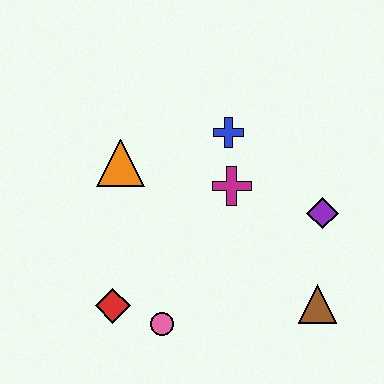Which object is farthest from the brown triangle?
The orange triangle is farthest from the brown triangle.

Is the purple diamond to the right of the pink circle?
Yes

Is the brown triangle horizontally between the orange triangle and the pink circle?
No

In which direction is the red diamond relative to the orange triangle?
The red diamond is below the orange triangle.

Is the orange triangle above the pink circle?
Yes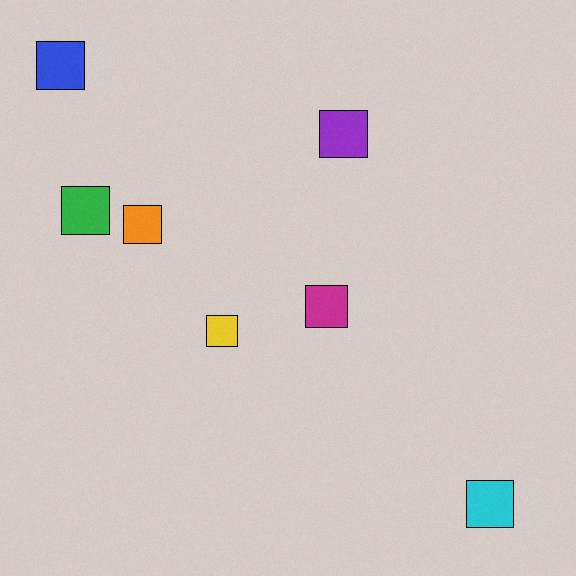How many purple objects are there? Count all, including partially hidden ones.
There is 1 purple object.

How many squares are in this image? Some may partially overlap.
There are 7 squares.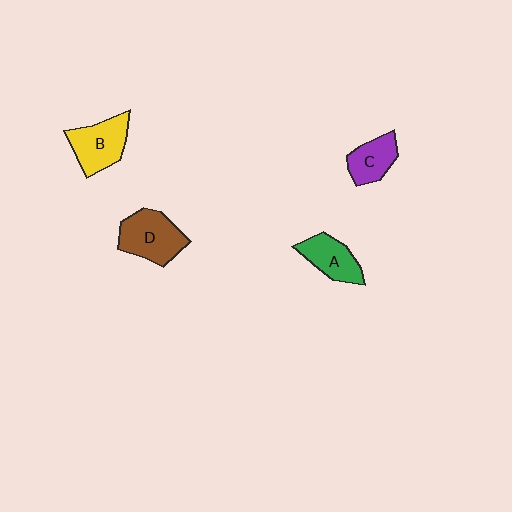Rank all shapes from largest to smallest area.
From largest to smallest: D (brown), B (yellow), A (green), C (purple).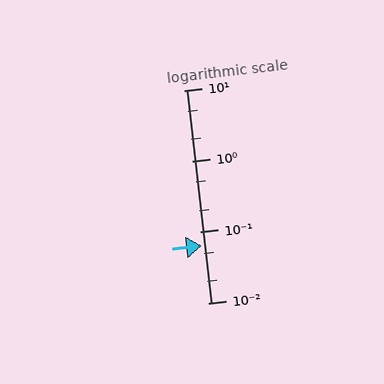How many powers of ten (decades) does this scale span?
The scale spans 3 decades, from 0.01 to 10.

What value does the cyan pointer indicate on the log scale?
The pointer indicates approximately 0.064.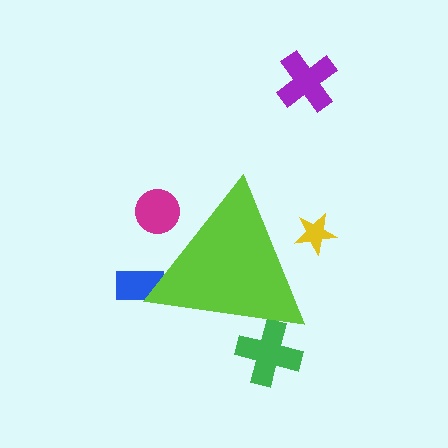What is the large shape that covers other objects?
A lime triangle.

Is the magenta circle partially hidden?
Yes, the magenta circle is partially hidden behind the lime triangle.